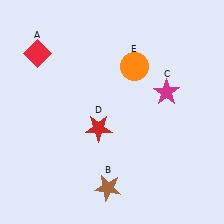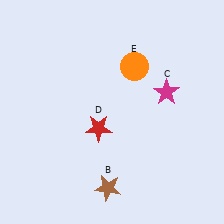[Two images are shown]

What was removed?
The red diamond (A) was removed in Image 2.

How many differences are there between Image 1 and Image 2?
There is 1 difference between the two images.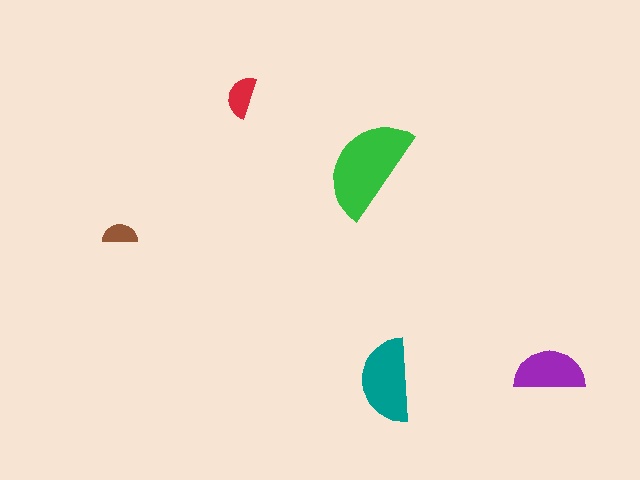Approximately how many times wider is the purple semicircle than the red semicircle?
About 1.5 times wider.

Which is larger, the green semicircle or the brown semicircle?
The green one.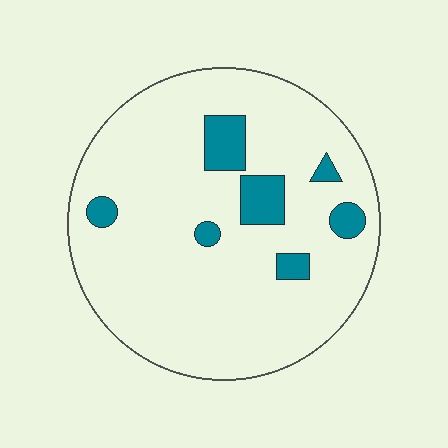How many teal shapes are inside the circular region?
7.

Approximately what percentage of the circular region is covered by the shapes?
Approximately 10%.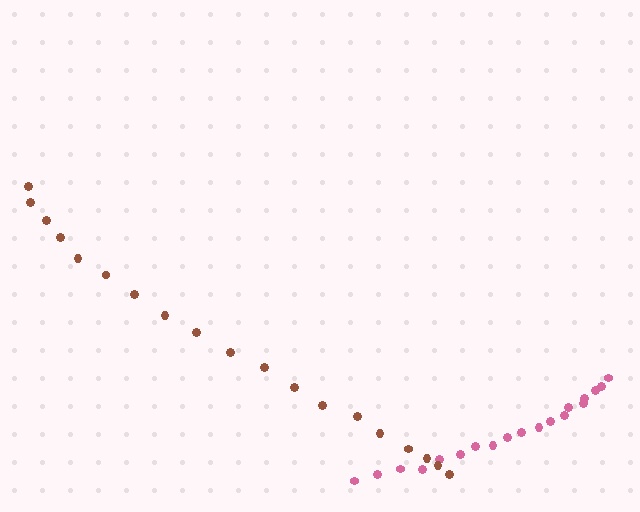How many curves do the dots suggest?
There are 2 distinct paths.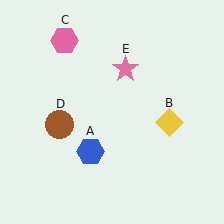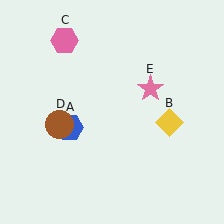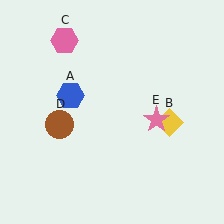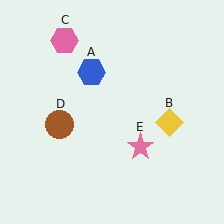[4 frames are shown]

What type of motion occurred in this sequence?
The blue hexagon (object A), pink star (object E) rotated clockwise around the center of the scene.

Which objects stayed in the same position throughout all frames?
Yellow diamond (object B) and pink hexagon (object C) and brown circle (object D) remained stationary.